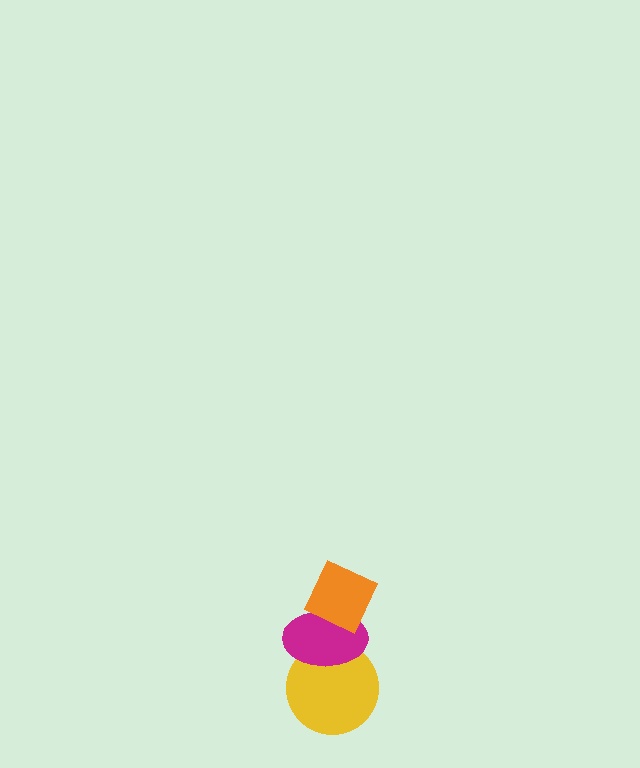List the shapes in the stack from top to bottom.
From top to bottom: the orange diamond, the magenta ellipse, the yellow circle.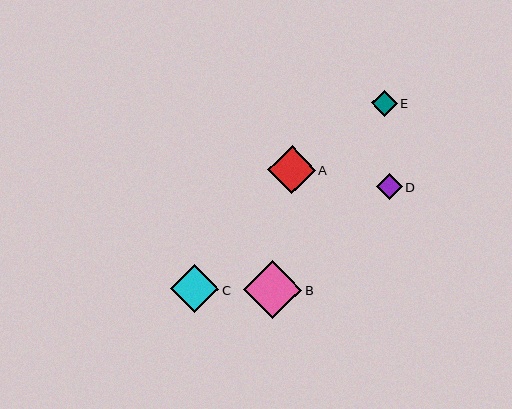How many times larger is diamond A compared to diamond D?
Diamond A is approximately 1.8 times the size of diamond D.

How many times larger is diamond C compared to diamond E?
Diamond C is approximately 1.9 times the size of diamond E.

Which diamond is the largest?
Diamond B is the largest with a size of approximately 58 pixels.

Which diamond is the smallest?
Diamond E is the smallest with a size of approximately 26 pixels.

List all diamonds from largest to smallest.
From largest to smallest: B, C, A, D, E.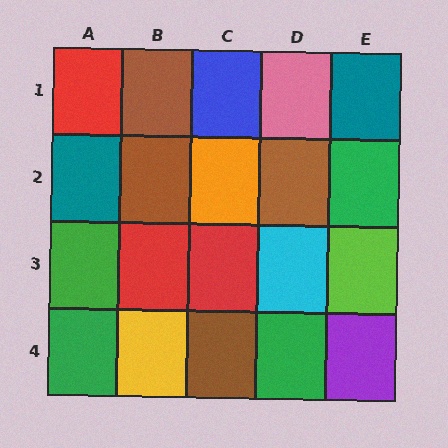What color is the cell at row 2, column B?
Brown.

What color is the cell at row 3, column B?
Red.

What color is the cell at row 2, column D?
Brown.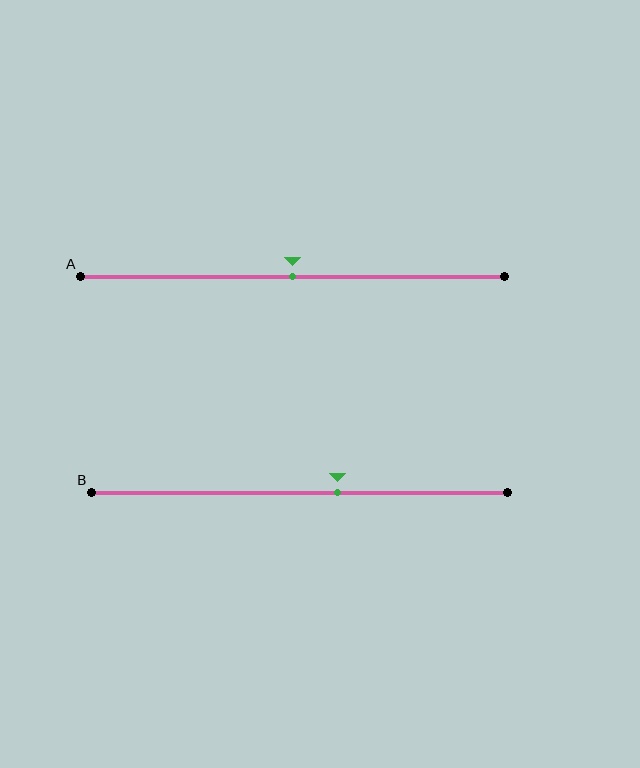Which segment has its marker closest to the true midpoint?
Segment A has its marker closest to the true midpoint.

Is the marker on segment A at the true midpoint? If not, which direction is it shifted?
Yes, the marker on segment A is at the true midpoint.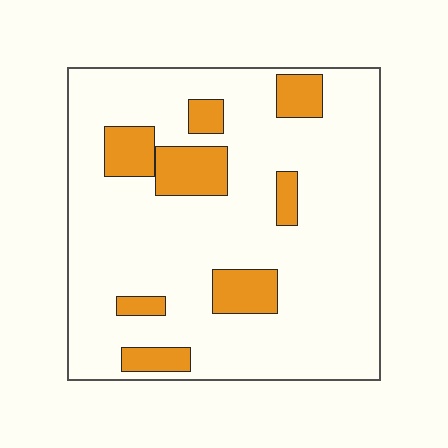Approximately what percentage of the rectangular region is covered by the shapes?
Approximately 15%.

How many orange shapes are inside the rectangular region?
8.